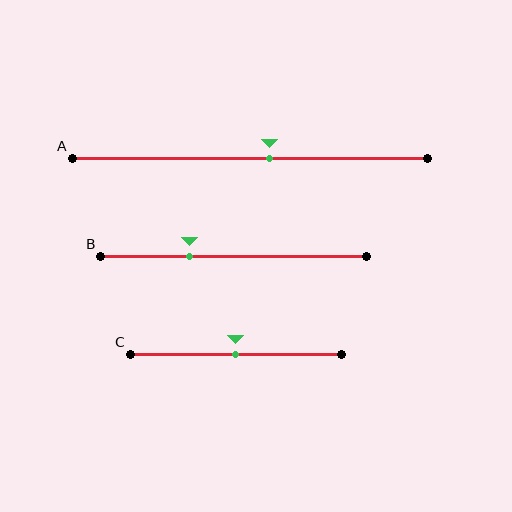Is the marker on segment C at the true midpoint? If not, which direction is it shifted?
Yes, the marker on segment C is at the true midpoint.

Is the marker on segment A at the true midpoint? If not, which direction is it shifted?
No, the marker on segment A is shifted to the right by about 6% of the segment length.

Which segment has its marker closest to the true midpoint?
Segment C has its marker closest to the true midpoint.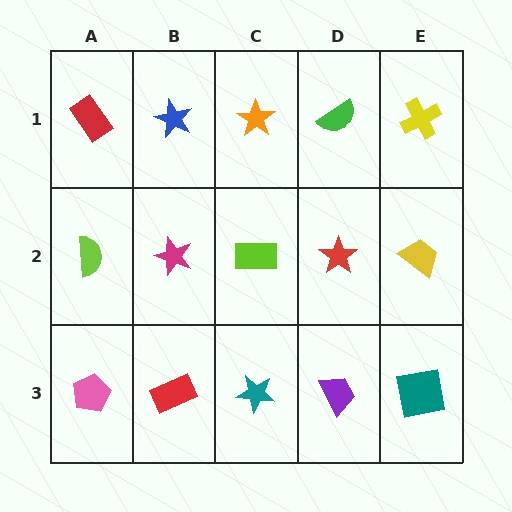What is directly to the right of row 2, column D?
A yellow trapezoid.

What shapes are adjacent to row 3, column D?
A red star (row 2, column D), a teal star (row 3, column C), a teal square (row 3, column E).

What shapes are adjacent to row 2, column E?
A yellow cross (row 1, column E), a teal square (row 3, column E), a red star (row 2, column D).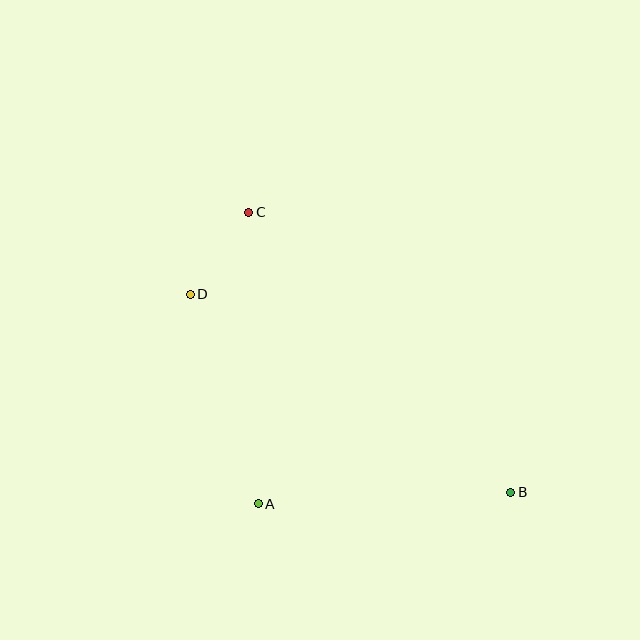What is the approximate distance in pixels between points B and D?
The distance between B and D is approximately 376 pixels.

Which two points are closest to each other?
Points C and D are closest to each other.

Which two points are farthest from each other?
Points B and C are farthest from each other.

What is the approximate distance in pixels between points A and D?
The distance between A and D is approximately 220 pixels.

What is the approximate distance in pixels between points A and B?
The distance between A and B is approximately 253 pixels.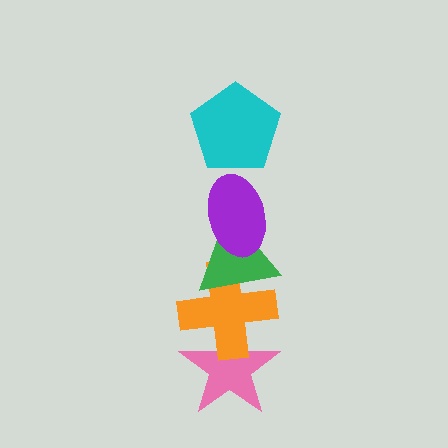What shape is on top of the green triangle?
The purple ellipse is on top of the green triangle.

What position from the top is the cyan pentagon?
The cyan pentagon is 1st from the top.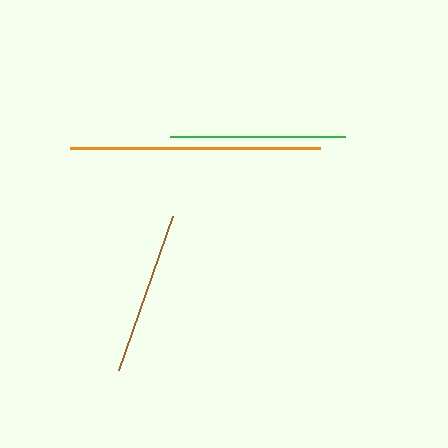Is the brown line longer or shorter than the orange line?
The orange line is longer than the brown line.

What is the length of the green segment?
The green segment is approximately 175 pixels long.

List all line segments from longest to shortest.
From longest to shortest: orange, green, brown.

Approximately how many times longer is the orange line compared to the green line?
The orange line is approximately 1.4 times the length of the green line.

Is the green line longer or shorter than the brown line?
The green line is longer than the brown line.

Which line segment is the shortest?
The brown line is the shortest at approximately 163 pixels.